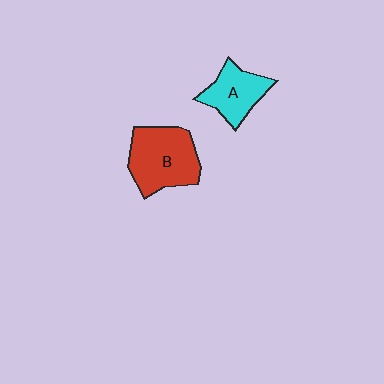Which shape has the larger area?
Shape B (red).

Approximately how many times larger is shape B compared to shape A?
Approximately 1.5 times.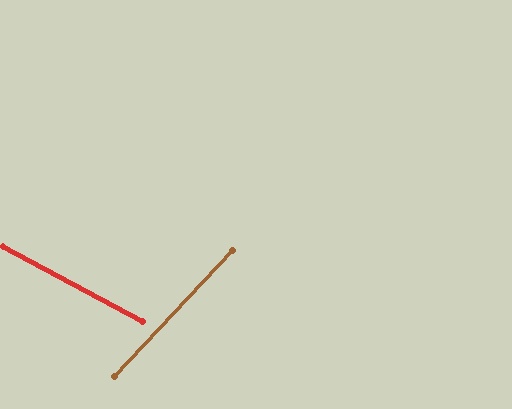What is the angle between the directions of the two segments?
Approximately 75 degrees.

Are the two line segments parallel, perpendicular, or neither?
Neither parallel nor perpendicular — they differ by about 75°.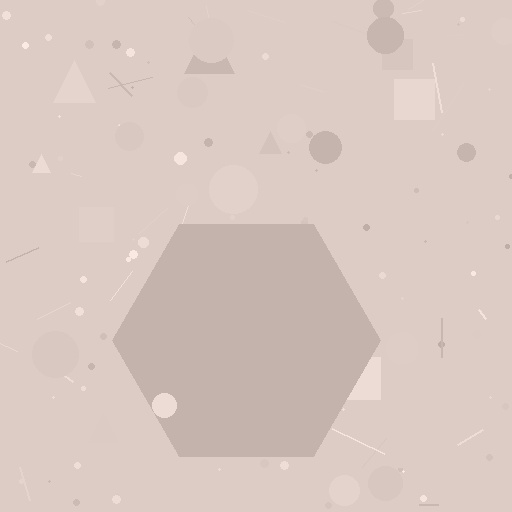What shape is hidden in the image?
A hexagon is hidden in the image.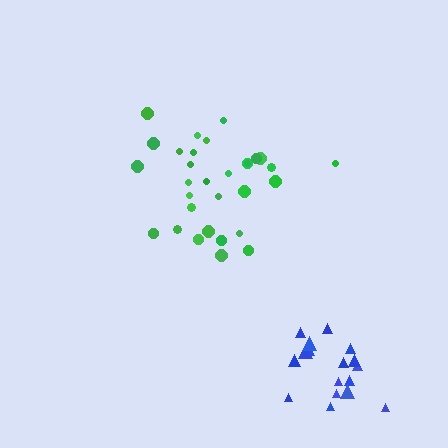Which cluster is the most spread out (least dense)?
Blue.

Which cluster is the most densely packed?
Green.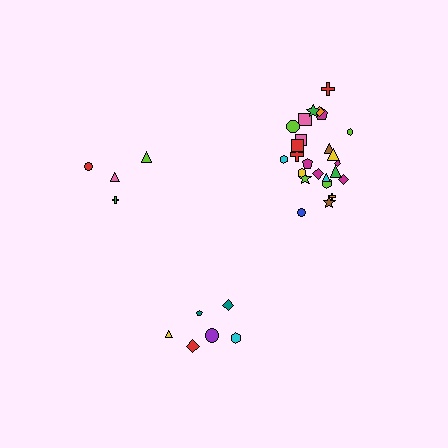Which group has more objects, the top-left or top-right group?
The top-right group.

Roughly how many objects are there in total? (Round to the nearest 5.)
Roughly 35 objects in total.